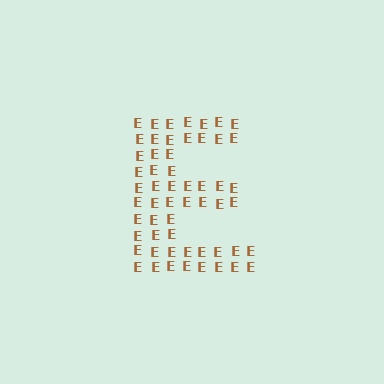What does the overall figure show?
The overall figure shows the letter E.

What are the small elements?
The small elements are letter E's.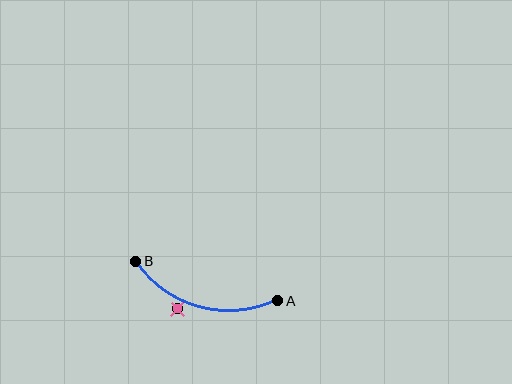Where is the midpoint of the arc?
The arc midpoint is the point on the curve farthest from the straight line joining A and B. It sits below that line.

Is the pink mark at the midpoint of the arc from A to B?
No — the pink mark does not lie on the arc at all. It sits slightly outside the curve.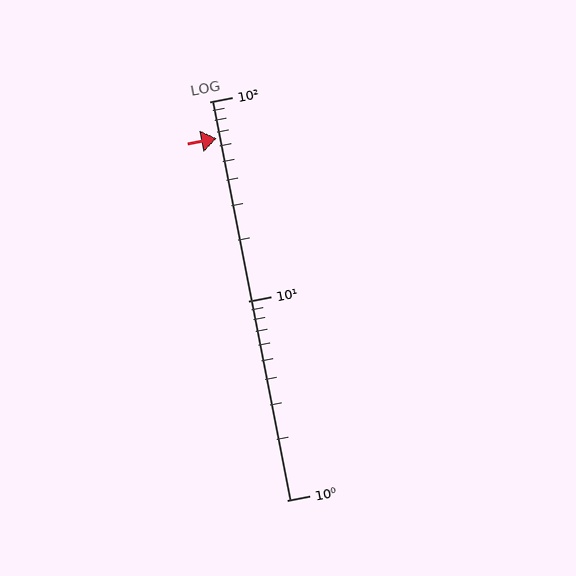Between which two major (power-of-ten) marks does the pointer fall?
The pointer is between 10 and 100.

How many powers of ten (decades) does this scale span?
The scale spans 2 decades, from 1 to 100.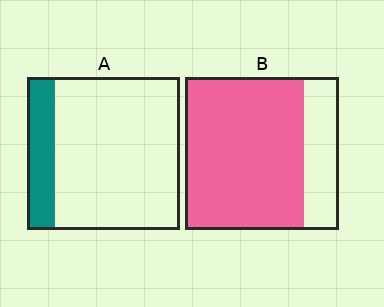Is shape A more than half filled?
No.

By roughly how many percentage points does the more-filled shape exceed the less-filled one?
By roughly 60 percentage points (B over A).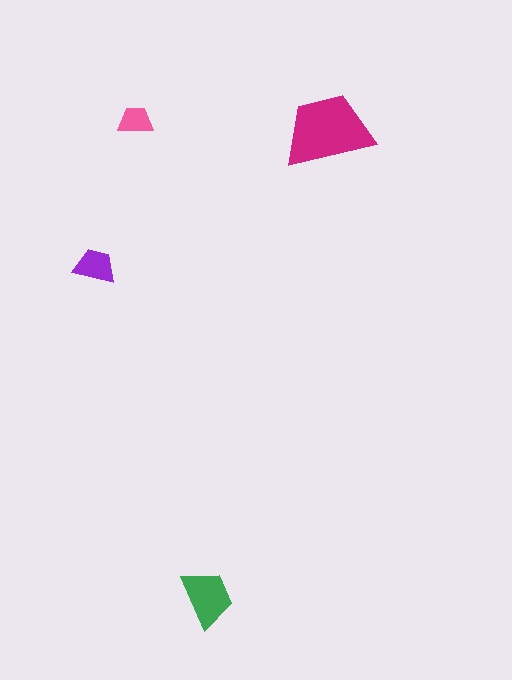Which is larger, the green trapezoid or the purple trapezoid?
The green one.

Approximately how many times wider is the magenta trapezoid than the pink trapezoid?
About 2.5 times wider.